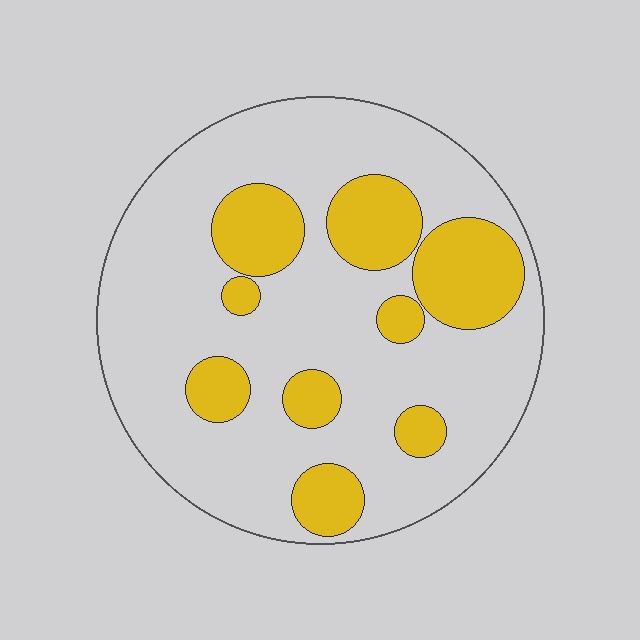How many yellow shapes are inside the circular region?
9.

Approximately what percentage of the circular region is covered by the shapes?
Approximately 25%.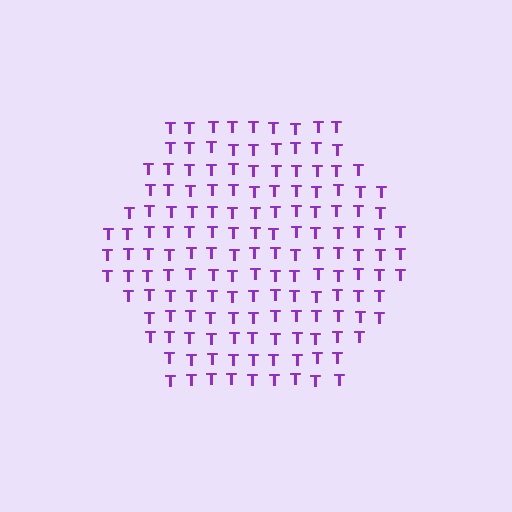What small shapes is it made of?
It is made of small letter T's.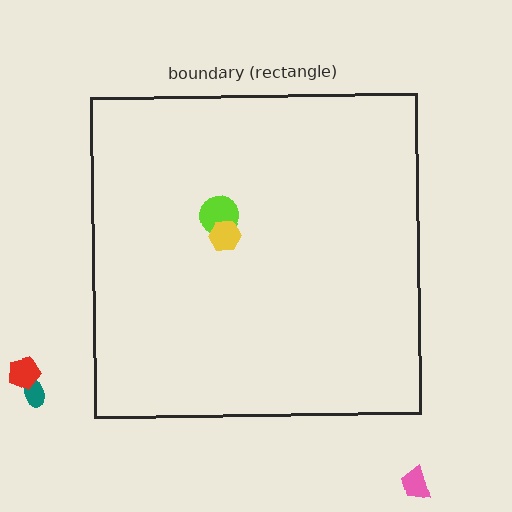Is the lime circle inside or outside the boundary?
Inside.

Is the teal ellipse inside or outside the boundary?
Outside.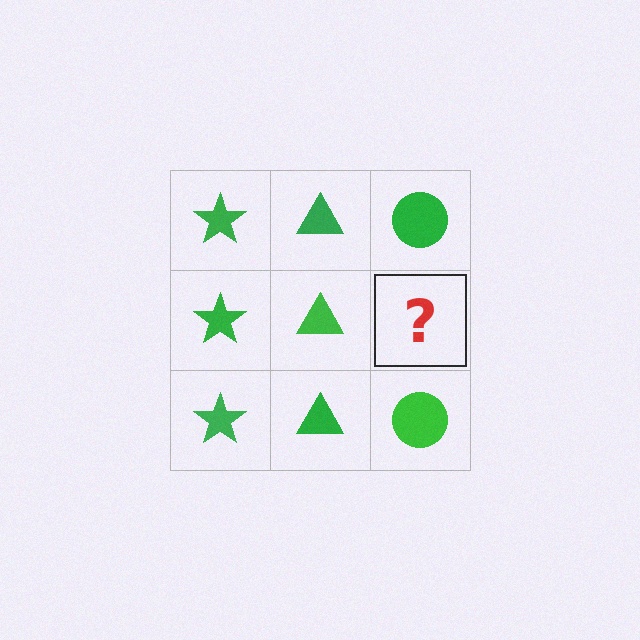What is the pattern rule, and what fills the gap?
The rule is that each column has a consistent shape. The gap should be filled with a green circle.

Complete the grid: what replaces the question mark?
The question mark should be replaced with a green circle.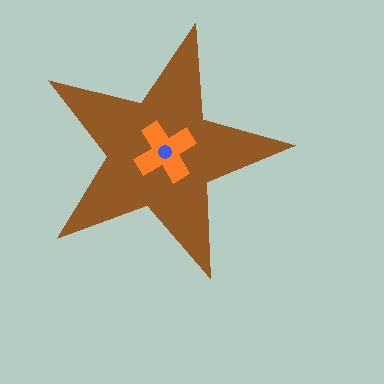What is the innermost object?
The blue circle.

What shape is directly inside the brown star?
The orange cross.